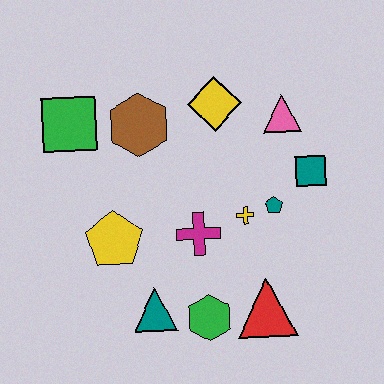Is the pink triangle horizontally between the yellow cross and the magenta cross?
No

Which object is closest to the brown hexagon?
The green square is closest to the brown hexagon.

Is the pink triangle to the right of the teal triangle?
Yes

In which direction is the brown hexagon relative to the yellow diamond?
The brown hexagon is to the left of the yellow diamond.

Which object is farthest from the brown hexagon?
The red triangle is farthest from the brown hexagon.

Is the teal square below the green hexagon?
No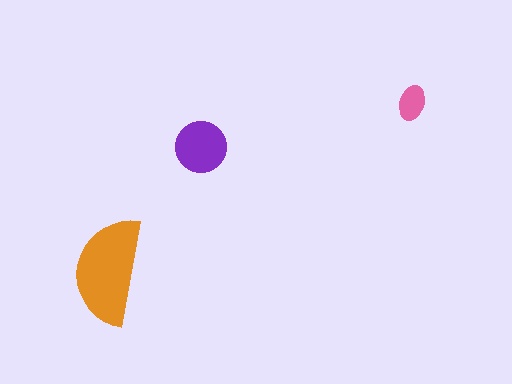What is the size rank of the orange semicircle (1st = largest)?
1st.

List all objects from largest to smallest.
The orange semicircle, the purple circle, the pink ellipse.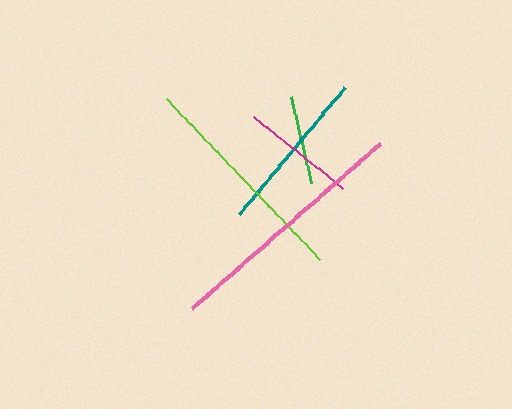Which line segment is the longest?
The pink line is the longest at approximately 249 pixels.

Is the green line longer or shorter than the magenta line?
The magenta line is longer than the green line.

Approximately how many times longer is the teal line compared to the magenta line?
The teal line is approximately 1.4 times the length of the magenta line.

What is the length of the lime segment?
The lime segment is approximately 223 pixels long.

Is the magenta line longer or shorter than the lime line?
The lime line is longer than the magenta line.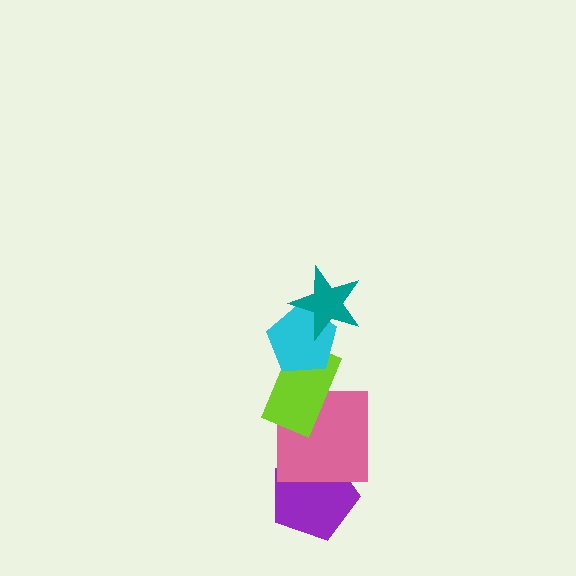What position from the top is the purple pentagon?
The purple pentagon is 5th from the top.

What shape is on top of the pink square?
The lime rectangle is on top of the pink square.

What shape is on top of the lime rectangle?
The cyan pentagon is on top of the lime rectangle.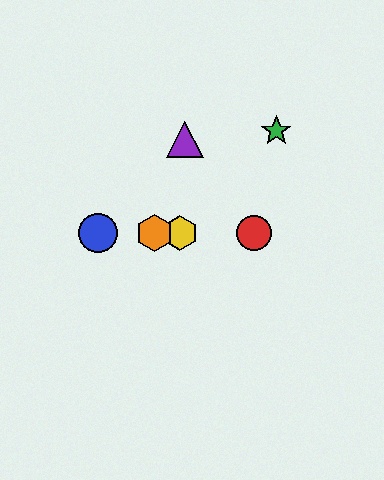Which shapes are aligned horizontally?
The red circle, the blue circle, the yellow hexagon, the orange hexagon are aligned horizontally.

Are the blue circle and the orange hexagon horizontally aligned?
Yes, both are at y≈233.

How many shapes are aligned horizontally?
4 shapes (the red circle, the blue circle, the yellow hexagon, the orange hexagon) are aligned horizontally.